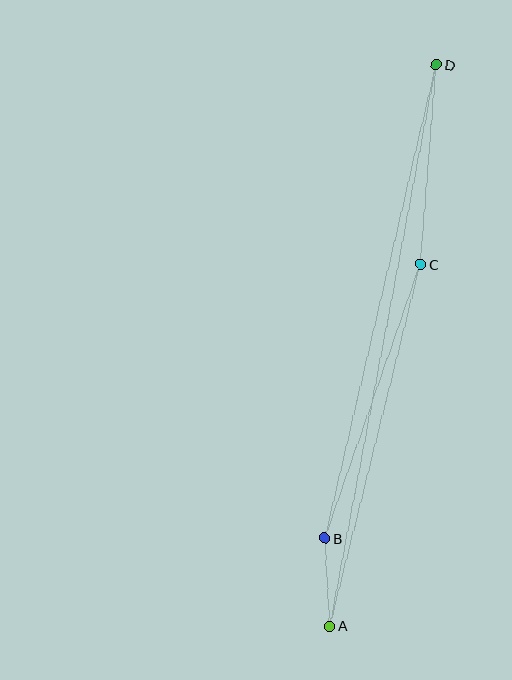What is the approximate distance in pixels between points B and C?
The distance between B and C is approximately 290 pixels.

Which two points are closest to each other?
Points A and B are closest to each other.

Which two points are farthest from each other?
Points A and D are farthest from each other.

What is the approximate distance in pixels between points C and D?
The distance between C and D is approximately 200 pixels.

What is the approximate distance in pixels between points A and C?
The distance between A and C is approximately 373 pixels.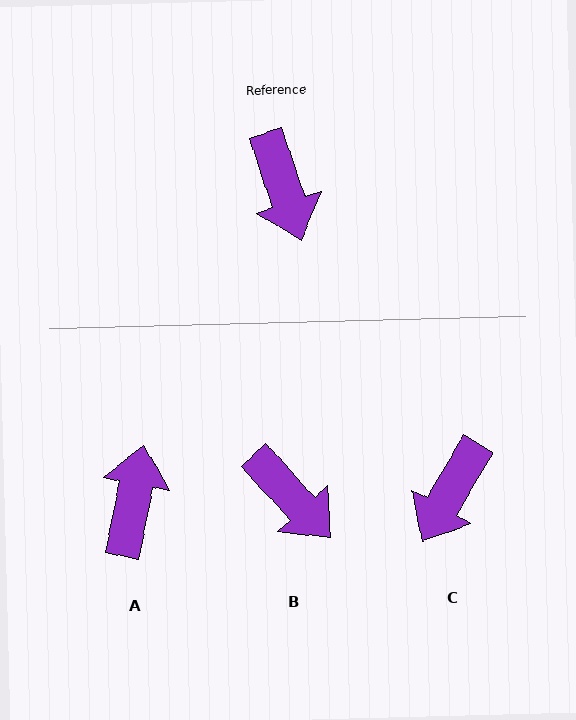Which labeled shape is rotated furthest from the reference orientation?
A, about 150 degrees away.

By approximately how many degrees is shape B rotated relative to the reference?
Approximately 24 degrees counter-clockwise.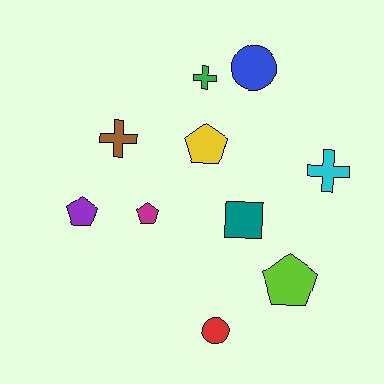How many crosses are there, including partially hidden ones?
There are 3 crosses.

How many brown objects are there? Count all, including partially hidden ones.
There is 1 brown object.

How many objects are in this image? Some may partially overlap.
There are 10 objects.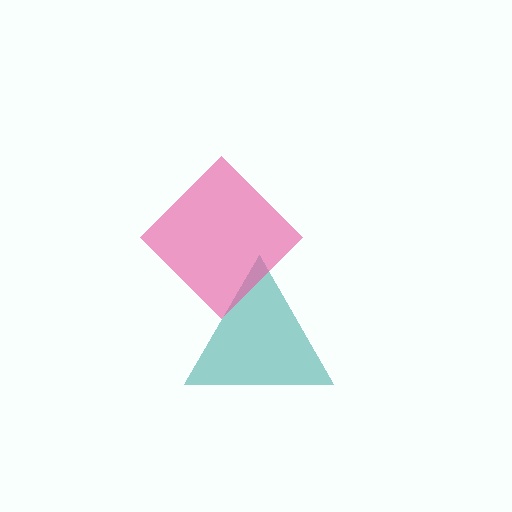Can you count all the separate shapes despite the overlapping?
Yes, there are 2 separate shapes.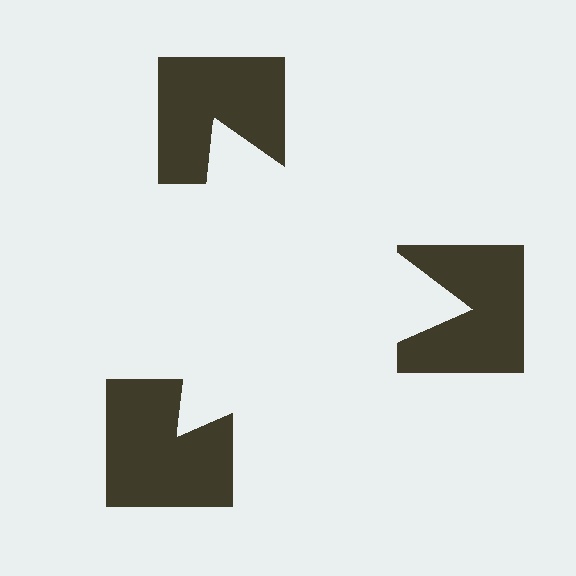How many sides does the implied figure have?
3 sides.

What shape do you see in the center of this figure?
An illusory triangle — its edges are inferred from the aligned wedge cuts in the notched squares, not physically drawn.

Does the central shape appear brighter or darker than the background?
It typically appears slightly brighter than the background, even though no actual brightness change is drawn.